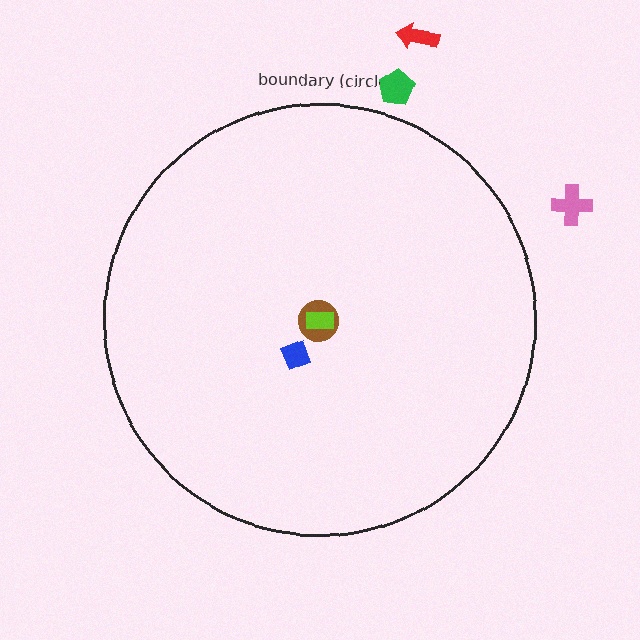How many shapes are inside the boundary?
3 inside, 3 outside.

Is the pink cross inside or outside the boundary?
Outside.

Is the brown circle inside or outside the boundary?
Inside.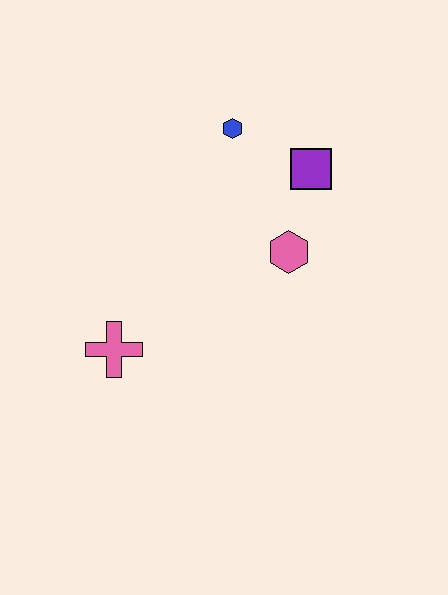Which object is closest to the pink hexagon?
The purple square is closest to the pink hexagon.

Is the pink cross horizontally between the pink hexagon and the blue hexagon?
No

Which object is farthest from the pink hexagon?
The pink cross is farthest from the pink hexagon.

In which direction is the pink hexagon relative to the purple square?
The pink hexagon is below the purple square.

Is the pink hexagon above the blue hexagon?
No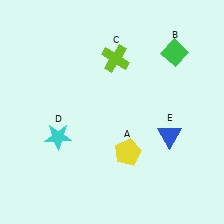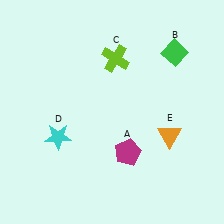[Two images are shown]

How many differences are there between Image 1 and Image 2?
There are 2 differences between the two images.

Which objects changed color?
A changed from yellow to magenta. E changed from blue to orange.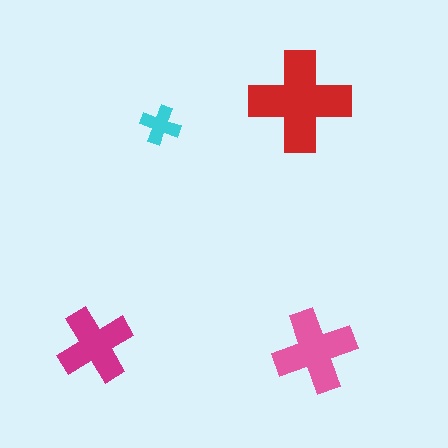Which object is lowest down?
The pink cross is bottommost.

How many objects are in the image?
There are 4 objects in the image.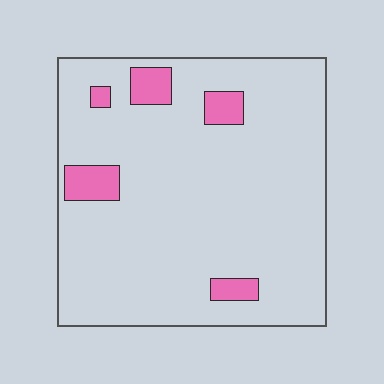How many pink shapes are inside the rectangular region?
5.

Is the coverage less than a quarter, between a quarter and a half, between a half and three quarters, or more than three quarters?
Less than a quarter.